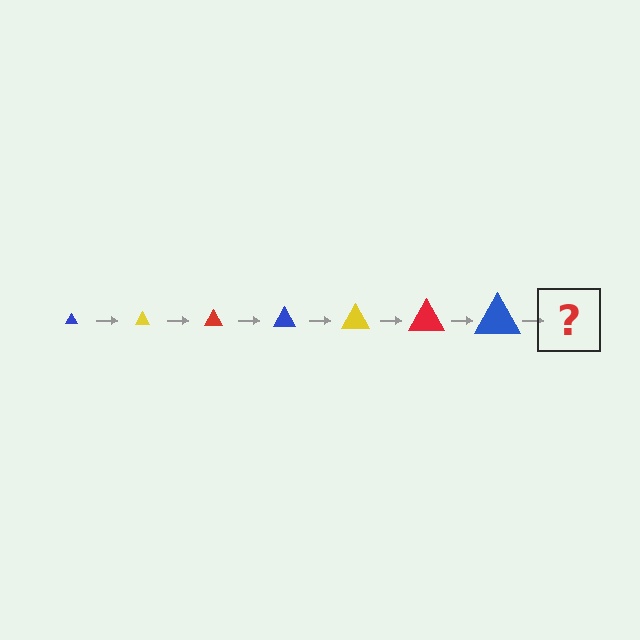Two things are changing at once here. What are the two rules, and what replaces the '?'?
The two rules are that the triangle grows larger each step and the color cycles through blue, yellow, and red. The '?' should be a yellow triangle, larger than the previous one.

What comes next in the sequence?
The next element should be a yellow triangle, larger than the previous one.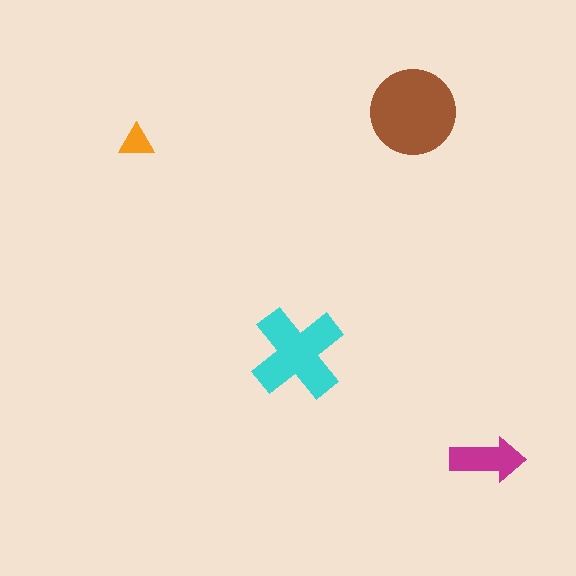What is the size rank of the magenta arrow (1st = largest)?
3rd.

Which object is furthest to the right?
The magenta arrow is rightmost.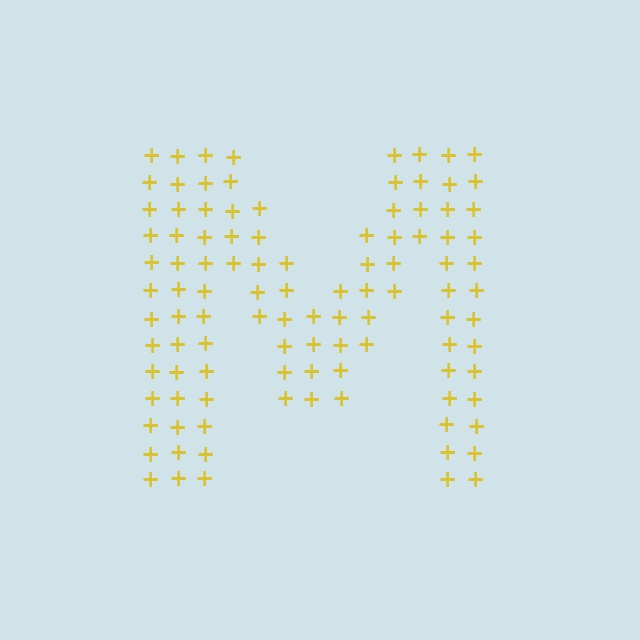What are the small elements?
The small elements are plus signs.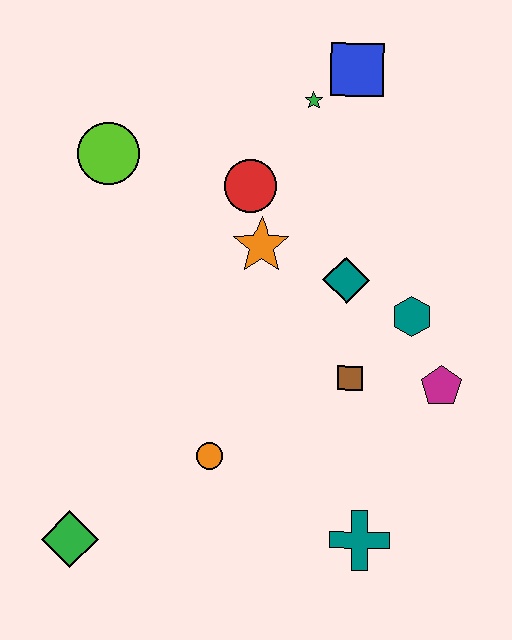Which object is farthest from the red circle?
The green diamond is farthest from the red circle.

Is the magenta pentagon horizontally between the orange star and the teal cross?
No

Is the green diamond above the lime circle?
No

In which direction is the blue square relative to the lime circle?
The blue square is to the right of the lime circle.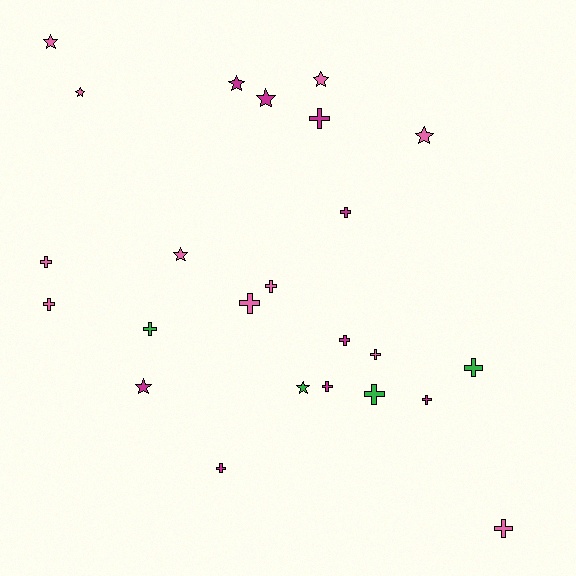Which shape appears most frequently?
Cross, with 15 objects.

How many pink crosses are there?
There are 6 pink crosses.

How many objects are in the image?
There are 24 objects.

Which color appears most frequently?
Pink, with 11 objects.